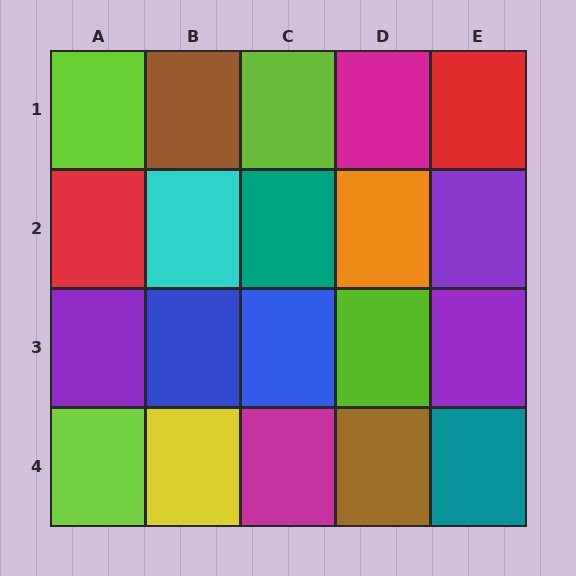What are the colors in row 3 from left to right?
Purple, blue, blue, lime, purple.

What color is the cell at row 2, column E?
Purple.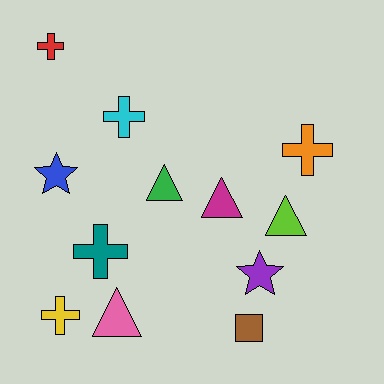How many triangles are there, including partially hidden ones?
There are 4 triangles.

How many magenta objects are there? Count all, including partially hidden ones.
There is 1 magenta object.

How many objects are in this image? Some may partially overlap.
There are 12 objects.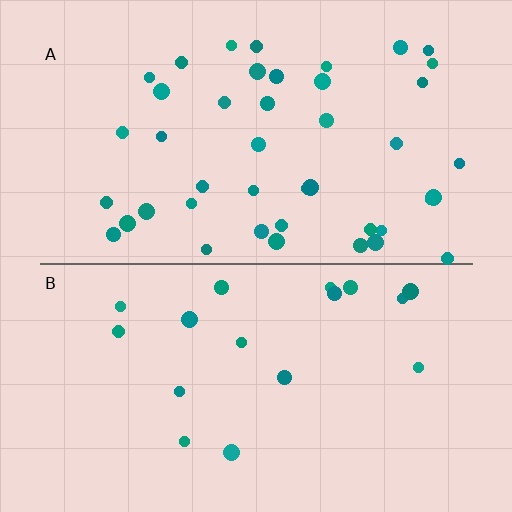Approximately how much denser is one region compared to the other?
Approximately 2.5× — region A over region B.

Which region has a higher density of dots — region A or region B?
A (the top).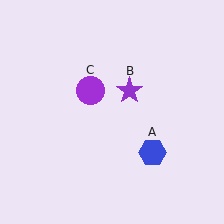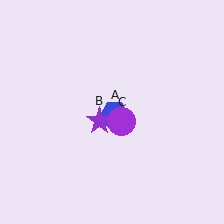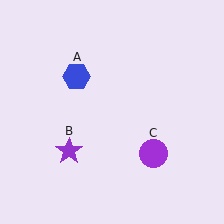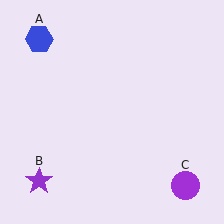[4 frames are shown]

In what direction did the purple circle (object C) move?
The purple circle (object C) moved down and to the right.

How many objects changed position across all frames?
3 objects changed position: blue hexagon (object A), purple star (object B), purple circle (object C).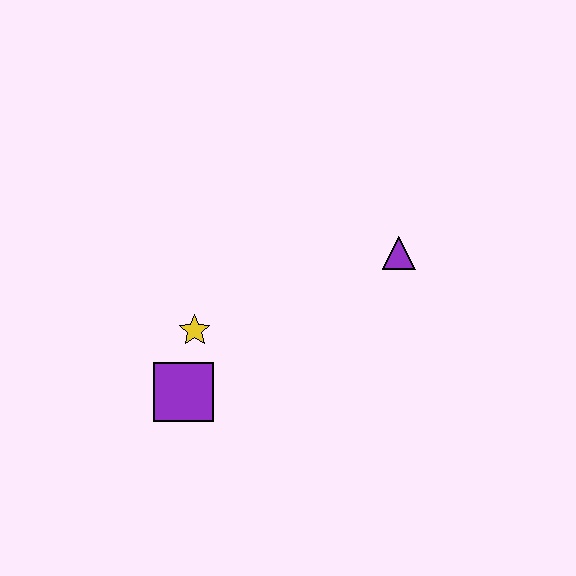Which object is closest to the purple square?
The yellow star is closest to the purple square.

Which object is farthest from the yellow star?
The purple triangle is farthest from the yellow star.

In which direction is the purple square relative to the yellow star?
The purple square is below the yellow star.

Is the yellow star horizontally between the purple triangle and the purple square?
Yes